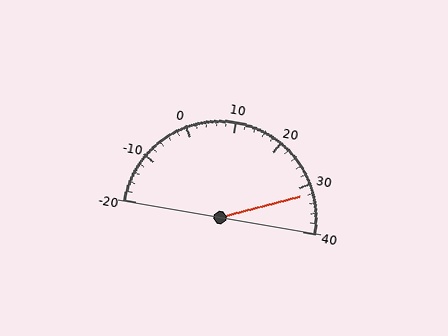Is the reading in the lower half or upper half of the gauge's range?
The reading is in the upper half of the range (-20 to 40).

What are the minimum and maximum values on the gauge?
The gauge ranges from -20 to 40.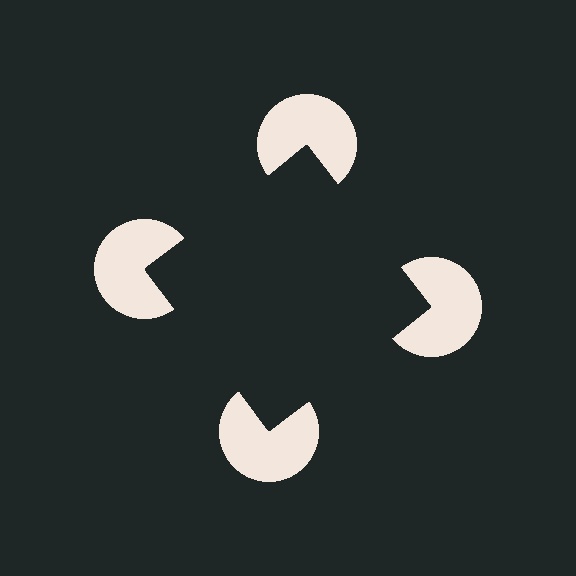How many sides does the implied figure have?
4 sides.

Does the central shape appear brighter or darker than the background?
It typically appears slightly darker than the background, even though no actual brightness change is drawn.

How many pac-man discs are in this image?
There are 4 — one at each vertex of the illusory square.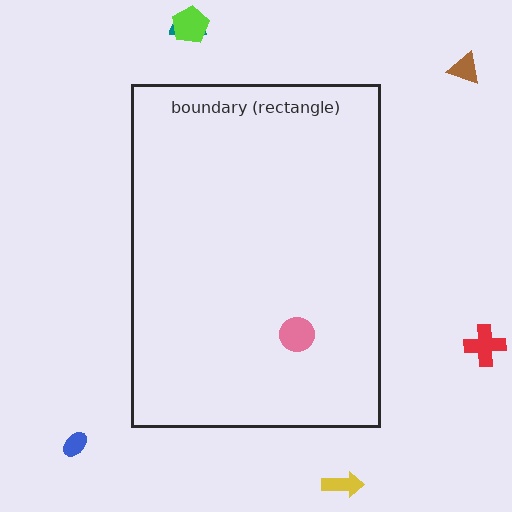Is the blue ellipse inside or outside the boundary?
Outside.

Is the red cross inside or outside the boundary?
Outside.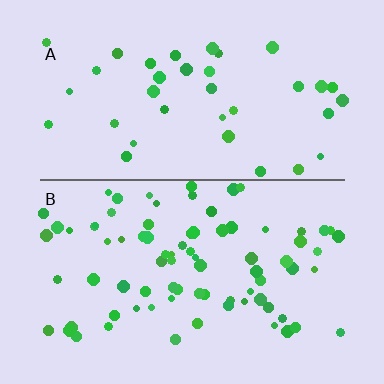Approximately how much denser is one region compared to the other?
Approximately 2.1× — region B over region A.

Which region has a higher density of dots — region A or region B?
B (the bottom).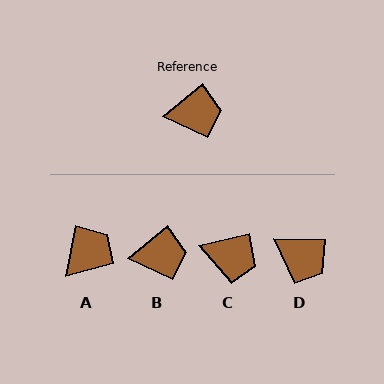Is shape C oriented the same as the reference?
No, it is off by about 26 degrees.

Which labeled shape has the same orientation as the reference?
B.